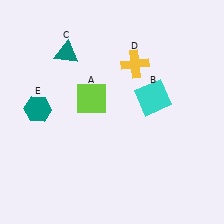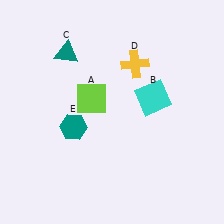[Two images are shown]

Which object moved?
The teal hexagon (E) moved right.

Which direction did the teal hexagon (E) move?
The teal hexagon (E) moved right.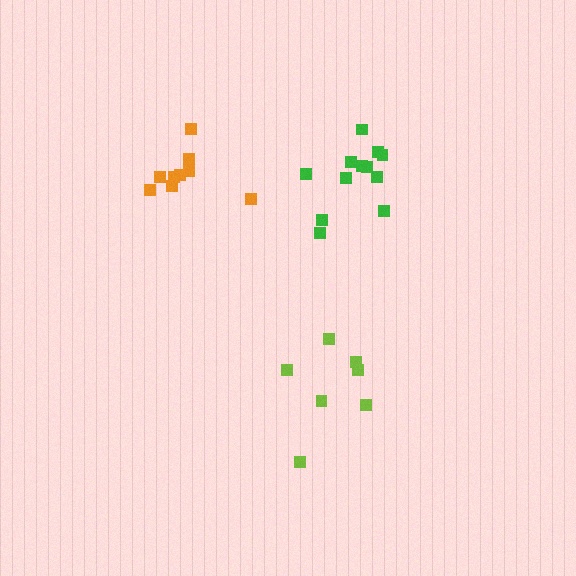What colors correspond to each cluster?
The clusters are colored: green, lime, orange.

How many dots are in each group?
Group 1: 12 dots, Group 2: 7 dots, Group 3: 9 dots (28 total).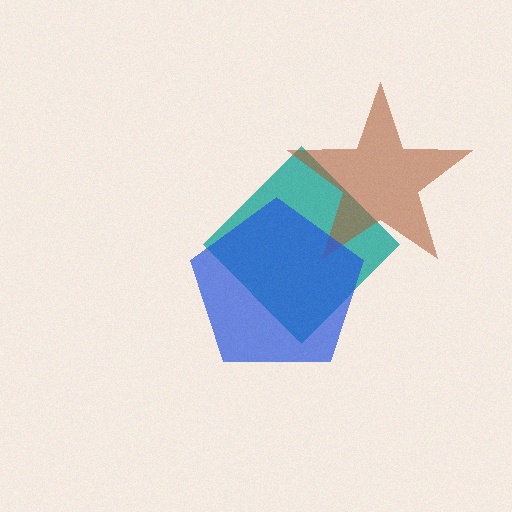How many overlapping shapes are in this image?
There are 3 overlapping shapes in the image.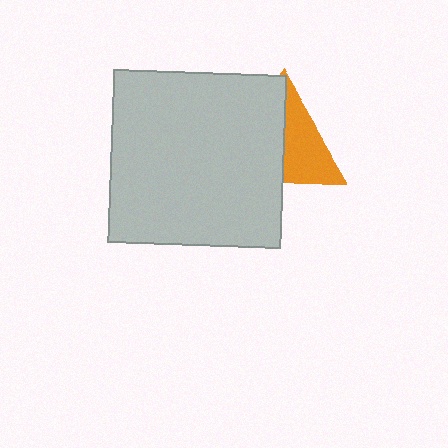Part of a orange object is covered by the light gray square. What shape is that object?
It is a triangle.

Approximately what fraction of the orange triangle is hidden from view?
Roughly 54% of the orange triangle is hidden behind the light gray square.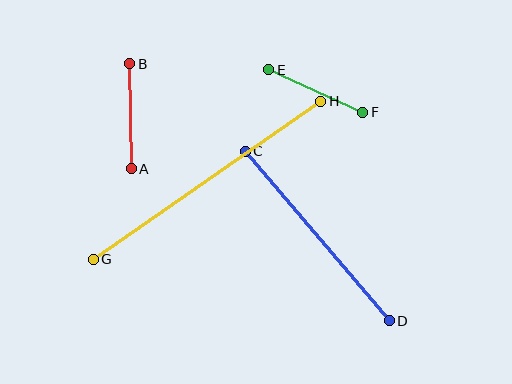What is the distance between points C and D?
The distance is approximately 223 pixels.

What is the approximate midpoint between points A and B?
The midpoint is at approximately (130, 116) pixels.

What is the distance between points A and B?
The distance is approximately 105 pixels.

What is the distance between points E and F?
The distance is approximately 103 pixels.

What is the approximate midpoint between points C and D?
The midpoint is at approximately (317, 236) pixels.